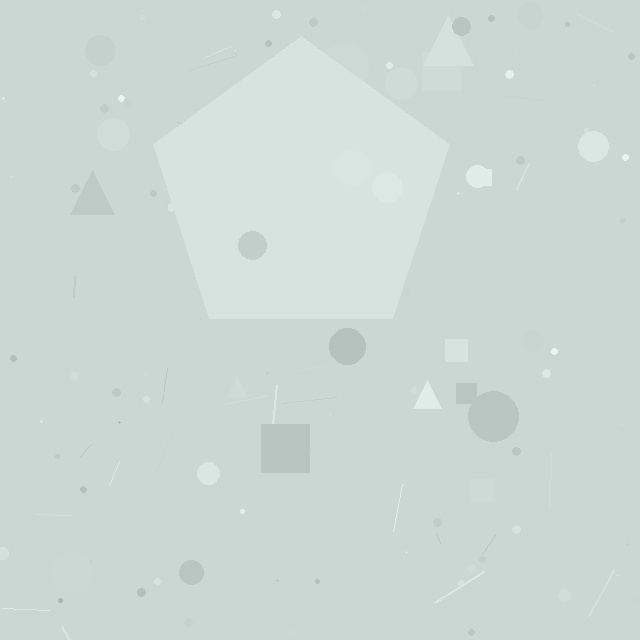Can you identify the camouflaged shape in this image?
The camouflaged shape is a pentagon.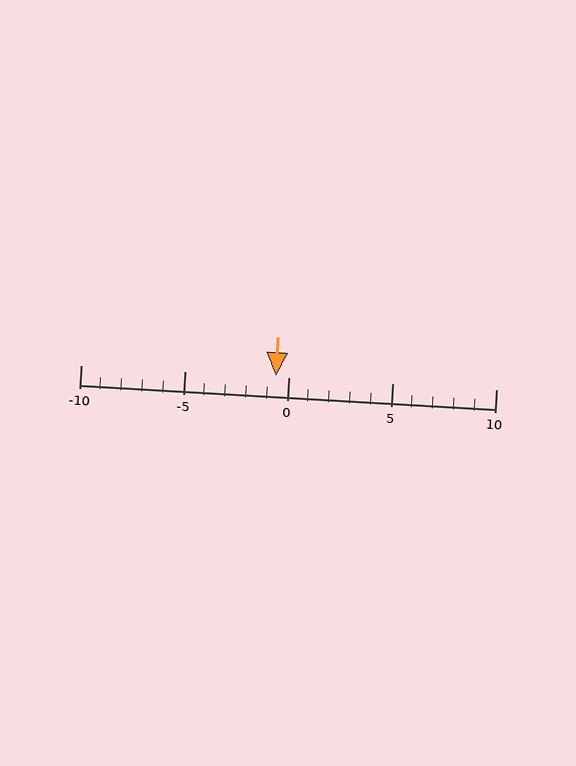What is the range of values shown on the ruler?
The ruler shows values from -10 to 10.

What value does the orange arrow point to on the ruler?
The orange arrow points to approximately -1.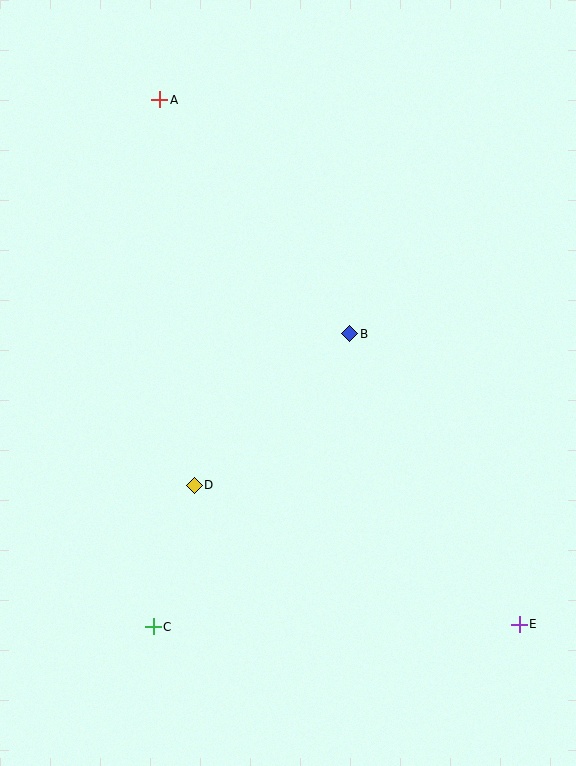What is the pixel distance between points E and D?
The distance between E and D is 353 pixels.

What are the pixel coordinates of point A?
Point A is at (160, 100).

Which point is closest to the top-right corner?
Point B is closest to the top-right corner.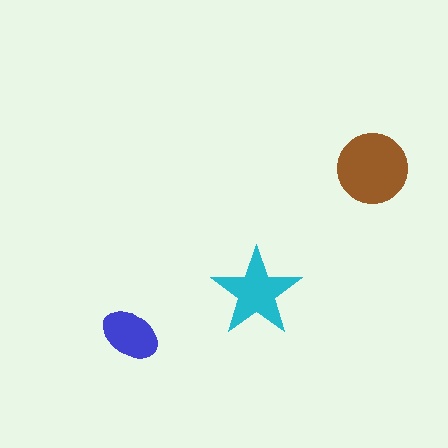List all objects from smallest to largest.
The blue ellipse, the cyan star, the brown circle.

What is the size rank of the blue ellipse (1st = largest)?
3rd.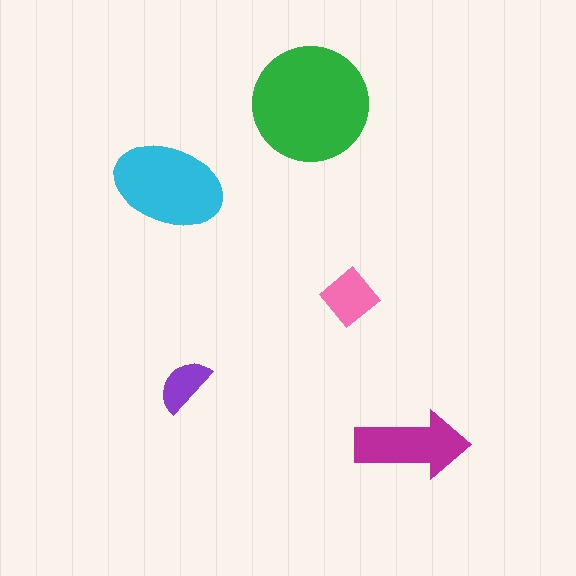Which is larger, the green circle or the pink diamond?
The green circle.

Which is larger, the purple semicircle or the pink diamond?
The pink diamond.